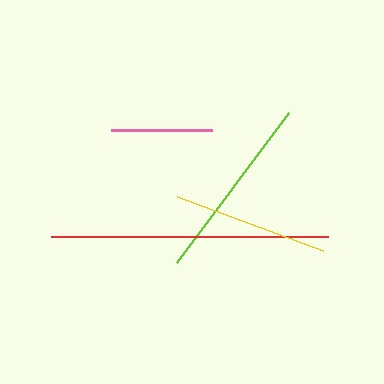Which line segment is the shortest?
The pink line is the shortest at approximately 102 pixels.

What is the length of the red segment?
The red segment is approximately 277 pixels long.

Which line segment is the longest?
The red line is the longest at approximately 277 pixels.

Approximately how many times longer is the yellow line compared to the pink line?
The yellow line is approximately 1.5 times the length of the pink line.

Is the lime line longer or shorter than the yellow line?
The lime line is longer than the yellow line.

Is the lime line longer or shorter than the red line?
The red line is longer than the lime line.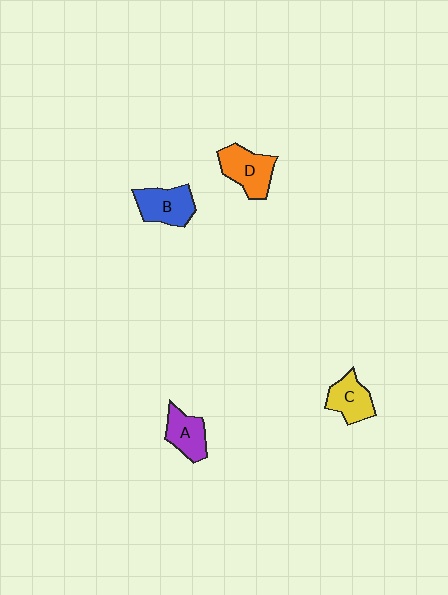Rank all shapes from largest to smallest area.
From largest to smallest: D (orange), B (blue), C (yellow), A (purple).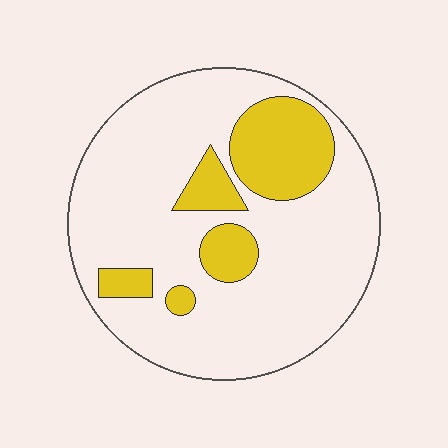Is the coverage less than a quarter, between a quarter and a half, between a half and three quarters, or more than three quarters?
Less than a quarter.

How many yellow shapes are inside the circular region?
5.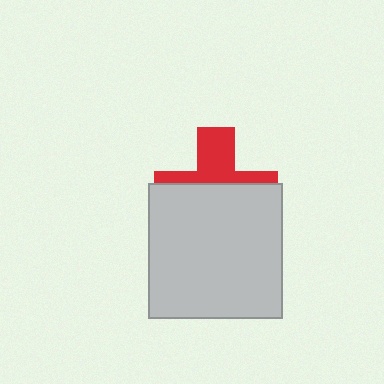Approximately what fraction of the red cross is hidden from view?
Roughly 60% of the red cross is hidden behind the light gray square.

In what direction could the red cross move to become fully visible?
The red cross could move up. That would shift it out from behind the light gray square entirely.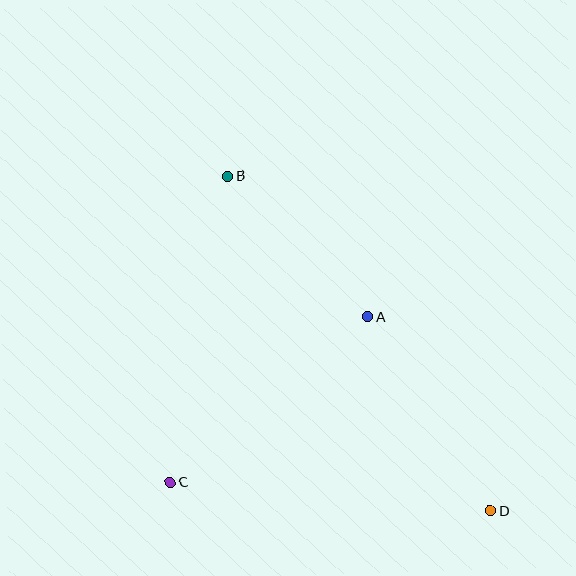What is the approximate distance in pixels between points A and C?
The distance between A and C is approximately 257 pixels.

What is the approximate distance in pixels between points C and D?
The distance between C and D is approximately 321 pixels.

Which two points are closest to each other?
Points A and B are closest to each other.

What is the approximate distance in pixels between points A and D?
The distance between A and D is approximately 229 pixels.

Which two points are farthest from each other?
Points B and D are farthest from each other.